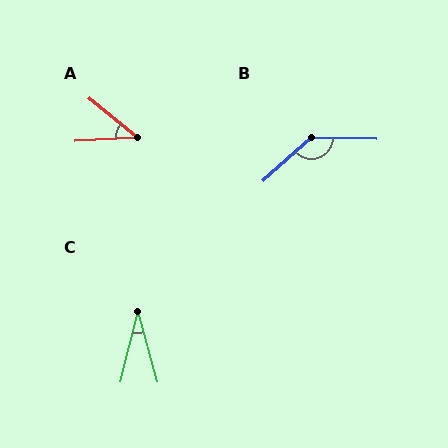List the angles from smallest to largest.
C (29°), A (43°), B (136°).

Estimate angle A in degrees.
Approximately 43 degrees.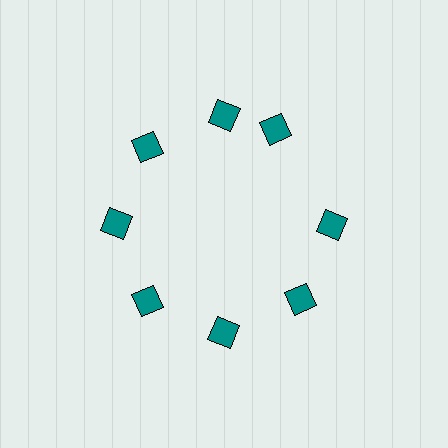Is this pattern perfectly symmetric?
No. The 8 teal diamonds are arranged in a ring, but one element near the 2 o'clock position is rotated out of alignment along the ring, breaking the 8-fold rotational symmetry.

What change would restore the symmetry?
The symmetry would be restored by rotating it back into even spacing with its neighbors so that all 8 diamonds sit at equal angles and equal distance from the center.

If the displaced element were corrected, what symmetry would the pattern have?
It would have 8-fold rotational symmetry — the pattern would map onto itself every 45 degrees.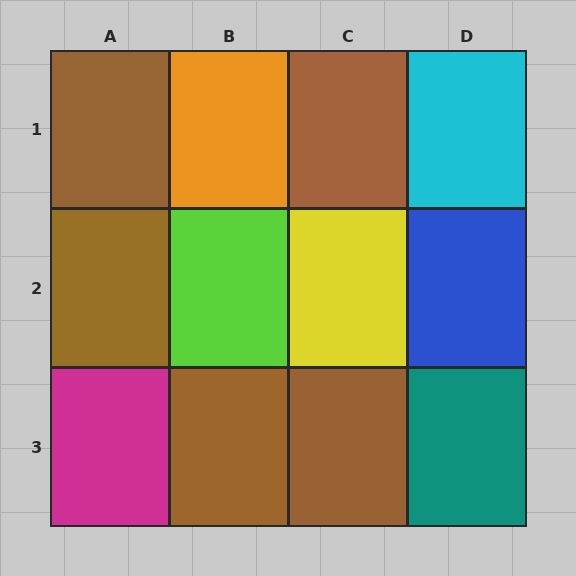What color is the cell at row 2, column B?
Lime.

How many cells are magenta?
1 cell is magenta.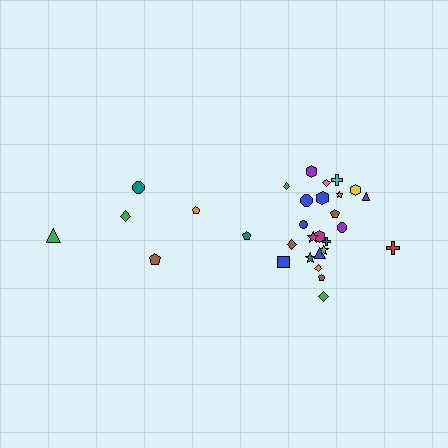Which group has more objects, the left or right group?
The right group.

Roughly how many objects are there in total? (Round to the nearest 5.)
Roughly 30 objects in total.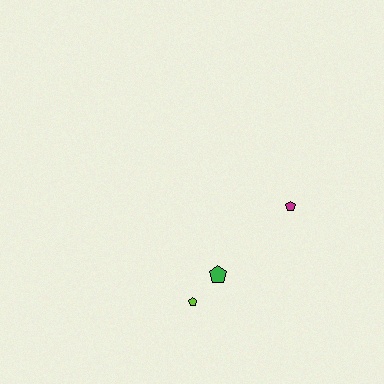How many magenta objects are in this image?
There is 1 magenta object.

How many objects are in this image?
There are 3 objects.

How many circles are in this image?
There are no circles.